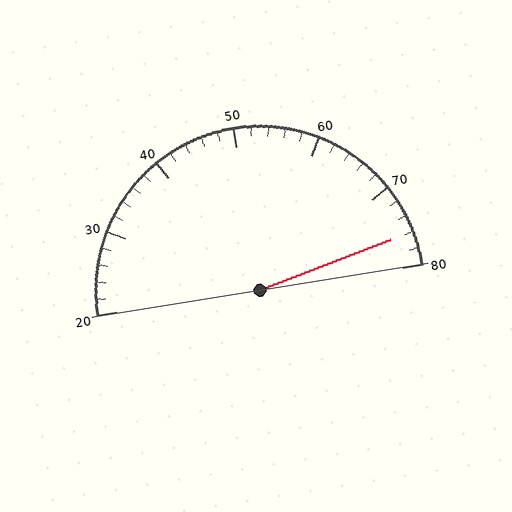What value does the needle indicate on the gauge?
The needle indicates approximately 76.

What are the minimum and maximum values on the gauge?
The gauge ranges from 20 to 80.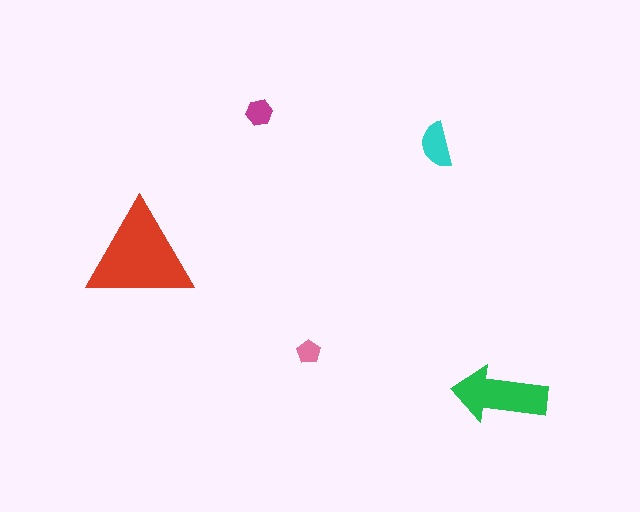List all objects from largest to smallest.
The red triangle, the green arrow, the cyan semicircle, the magenta hexagon, the pink pentagon.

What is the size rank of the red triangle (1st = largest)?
1st.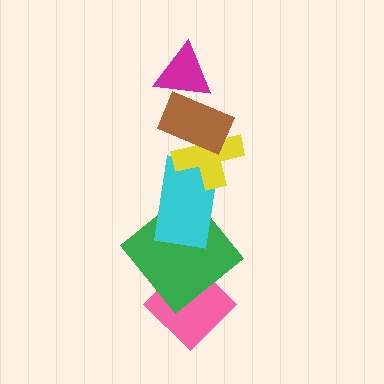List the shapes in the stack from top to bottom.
From top to bottom: the magenta triangle, the brown rectangle, the yellow cross, the cyan rectangle, the green diamond, the pink diamond.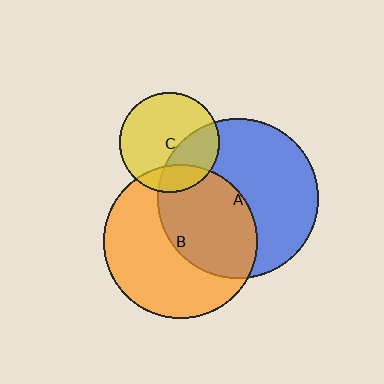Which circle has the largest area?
Circle A (blue).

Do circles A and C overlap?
Yes.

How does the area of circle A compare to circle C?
Approximately 2.6 times.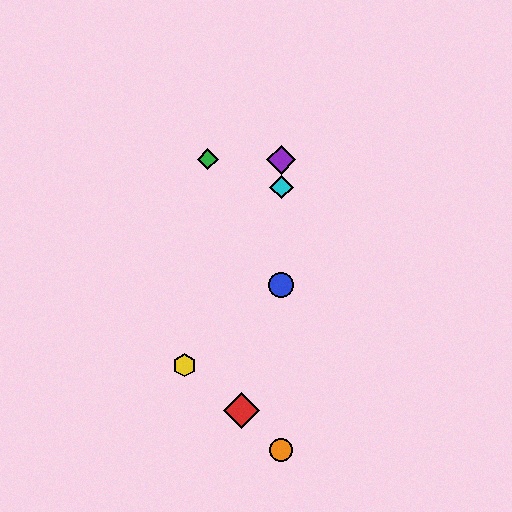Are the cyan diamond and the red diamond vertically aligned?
No, the cyan diamond is at x≈281 and the red diamond is at x≈241.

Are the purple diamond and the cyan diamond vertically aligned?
Yes, both are at x≈281.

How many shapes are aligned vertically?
4 shapes (the blue circle, the purple diamond, the orange circle, the cyan diamond) are aligned vertically.